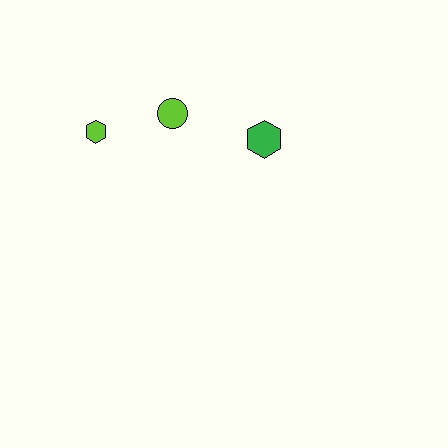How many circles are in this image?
There is 1 circle.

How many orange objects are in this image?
There are no orange objects.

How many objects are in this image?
There are 3 objects.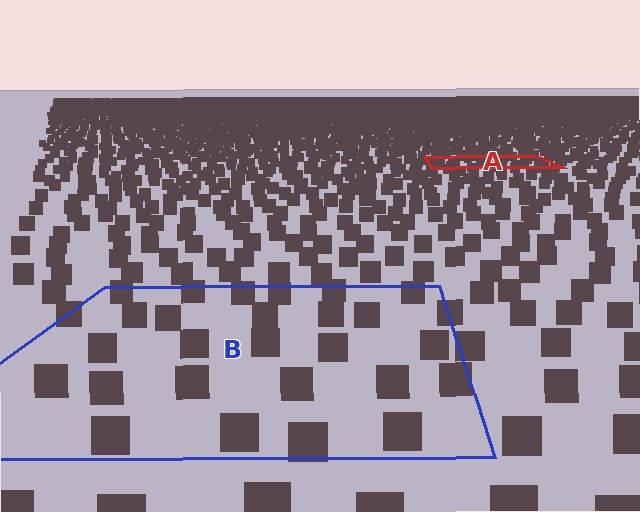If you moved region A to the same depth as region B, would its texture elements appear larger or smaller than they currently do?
They would appear larger. At a closer depth, the same texture elements are projected at a bigger on-screen size.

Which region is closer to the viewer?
Region B is closer. The texture elements there are larger and more spread out.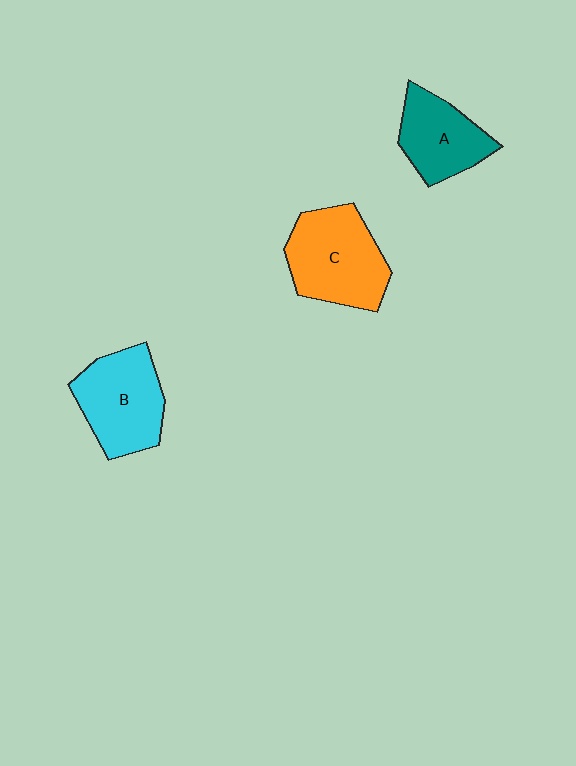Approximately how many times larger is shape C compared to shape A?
Approximately 1.4 times.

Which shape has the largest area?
Shape C (orange).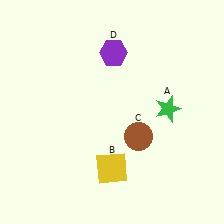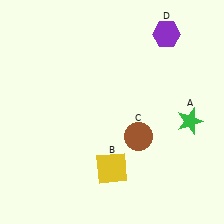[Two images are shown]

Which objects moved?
The objects that moved are: the green star (A), the purple hexagon (D).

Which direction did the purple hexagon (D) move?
The purple hexagon (D) moved right.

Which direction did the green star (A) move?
The green star (A) moved right.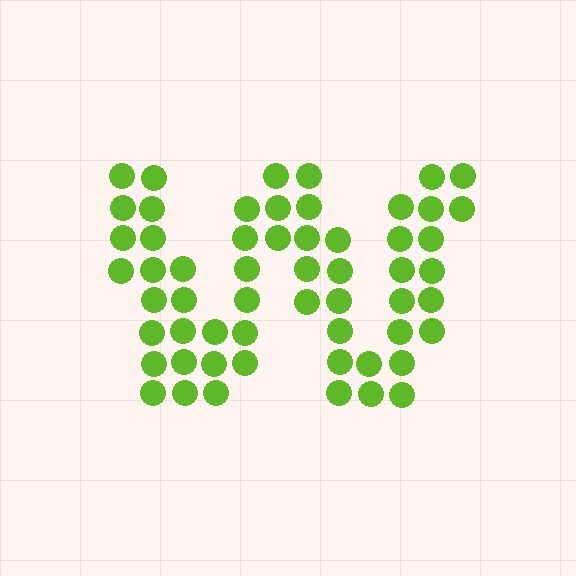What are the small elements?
The small elements are circles.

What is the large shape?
The large shape is the letter W.